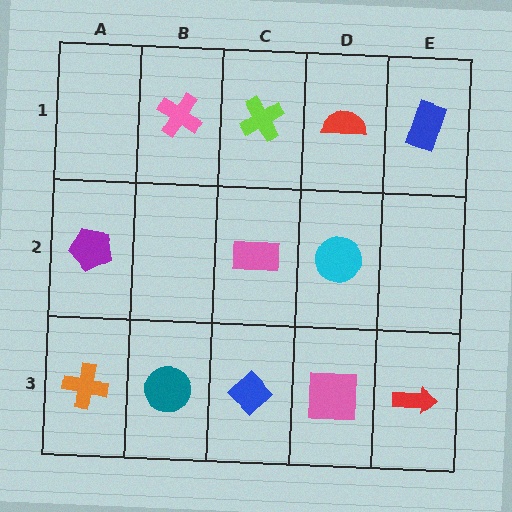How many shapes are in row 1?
4 shapes.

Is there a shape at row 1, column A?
No, that cell is empty.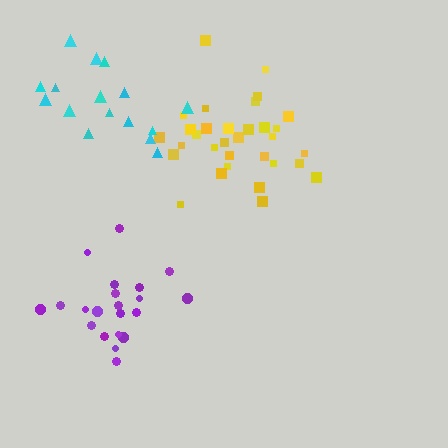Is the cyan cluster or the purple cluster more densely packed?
Purple.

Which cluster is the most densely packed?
Yellow.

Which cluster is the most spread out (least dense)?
Cyan.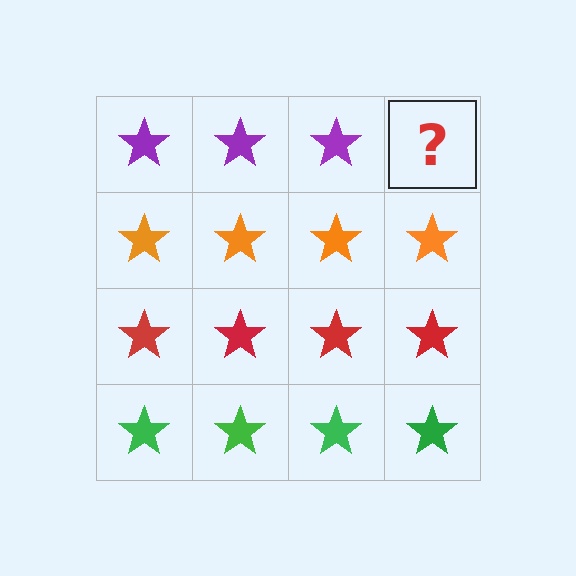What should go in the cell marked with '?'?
The missing cell should contain a purple star.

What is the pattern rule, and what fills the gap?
The rule is that each row has a consistent color. The gap should be filled with a purple star.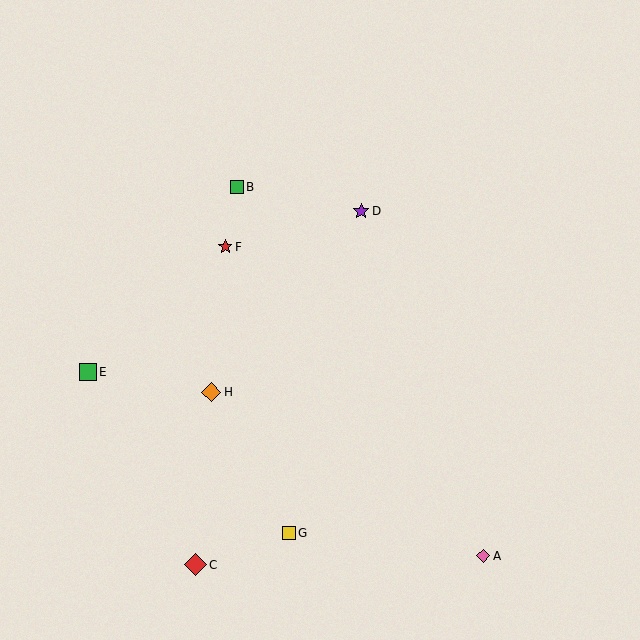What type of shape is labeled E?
Shape E is a green square.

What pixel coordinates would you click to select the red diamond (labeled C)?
Click at (196, 565) to select the red diamond C.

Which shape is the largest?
The red diamond (labeled C) is the largest.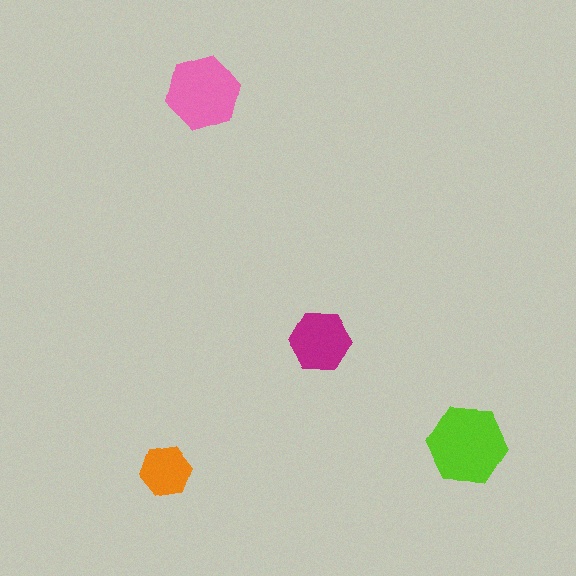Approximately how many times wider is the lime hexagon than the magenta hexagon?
About 1.5 times wider.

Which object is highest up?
The pink hexagon is topmost.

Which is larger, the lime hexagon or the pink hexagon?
The lime one.